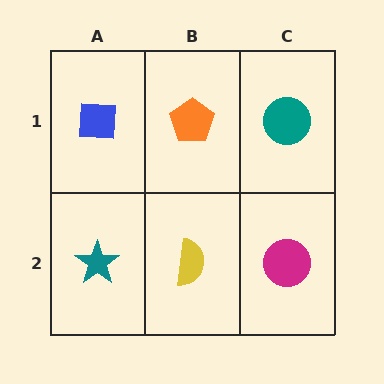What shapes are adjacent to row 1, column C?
A magenta circle (row 2, column C), an orange pentagon (row 1, column B).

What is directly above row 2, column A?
A blue square.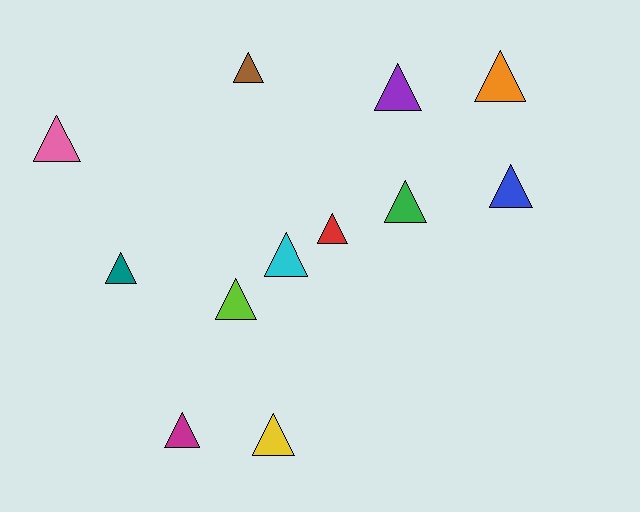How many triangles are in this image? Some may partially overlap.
There are 12 triangles.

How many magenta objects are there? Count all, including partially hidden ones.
There is 1 magenta object.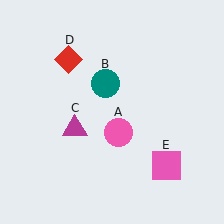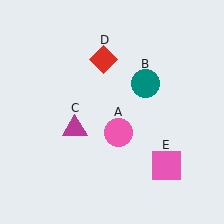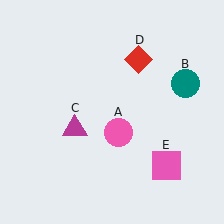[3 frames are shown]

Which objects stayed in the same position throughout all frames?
Pink circle (object A) and magenta triangle (object C) and pink square (object E) remained stationary.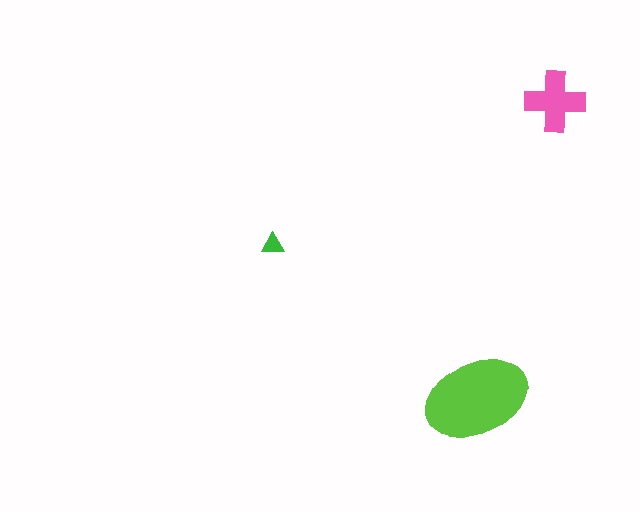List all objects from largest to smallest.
The lime ellipse, the pink cross, the green triangle.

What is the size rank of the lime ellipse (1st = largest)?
1st.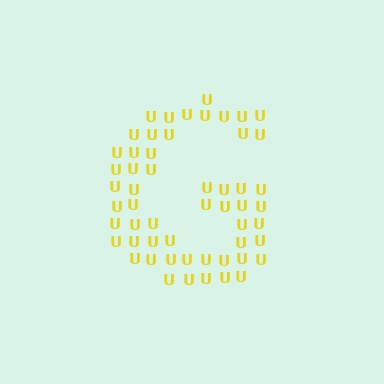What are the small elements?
The small elements are letter U's.